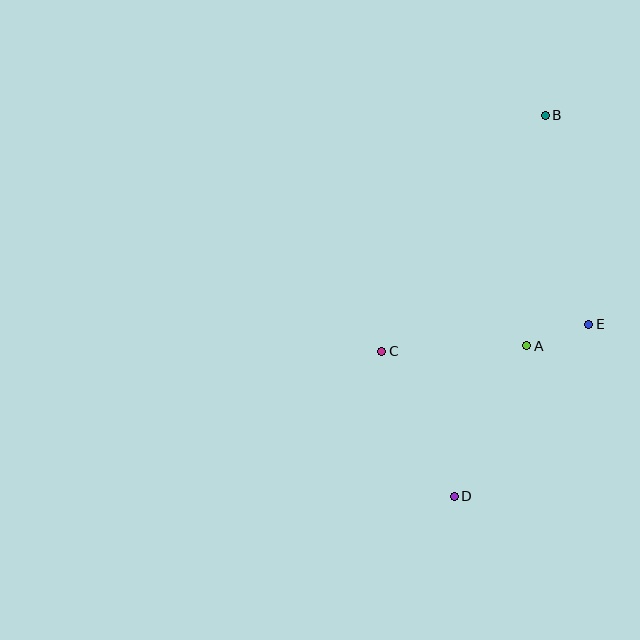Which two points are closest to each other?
Points A and E are closest to each other.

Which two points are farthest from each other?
Points B and D are farthest from each other.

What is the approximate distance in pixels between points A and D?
The distance between A and D is approximately 167 pixels.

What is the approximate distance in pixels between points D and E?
The distance between D and E is approximately 219 pixels.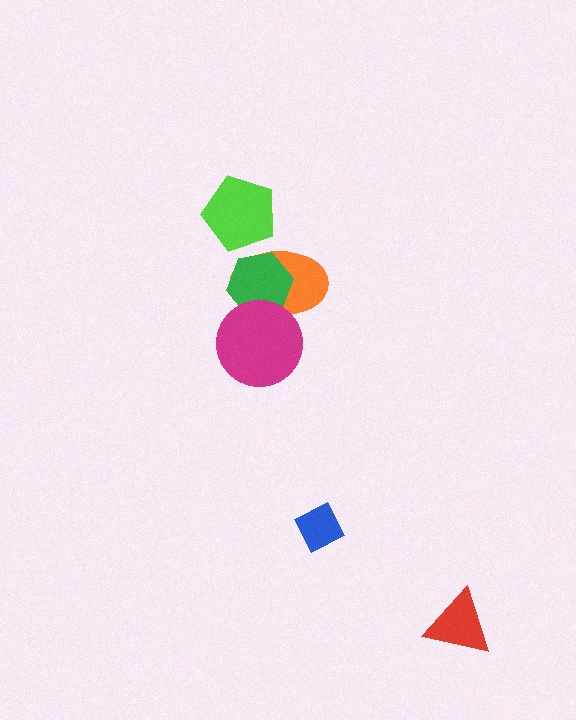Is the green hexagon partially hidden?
Yes, it is partially covered by another shape.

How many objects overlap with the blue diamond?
0 objects overlap with the blue diamond.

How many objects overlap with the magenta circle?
2 objects overlap with the magenta circle.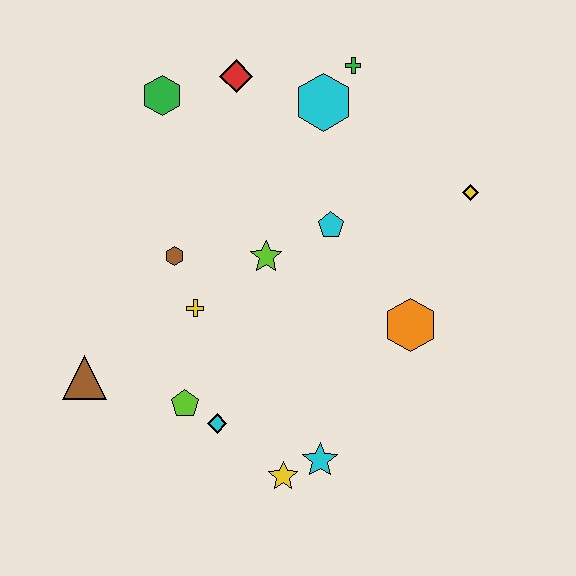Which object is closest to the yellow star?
The cyan star is closest to the yellow star.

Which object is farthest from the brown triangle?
The yellow diamond is farthest from the brown triangle.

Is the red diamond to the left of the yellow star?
Yes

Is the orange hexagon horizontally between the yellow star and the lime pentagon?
No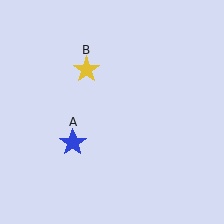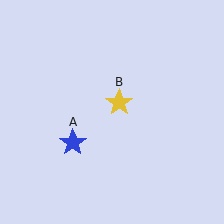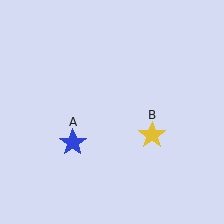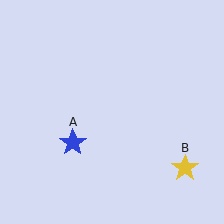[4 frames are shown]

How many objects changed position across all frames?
1 object changed position: yellow star (object B).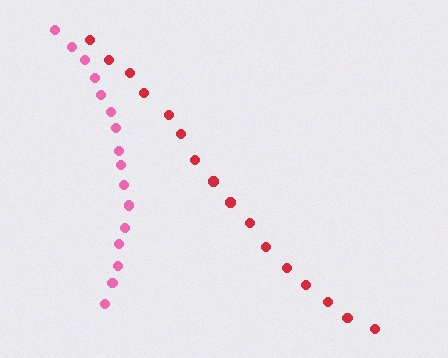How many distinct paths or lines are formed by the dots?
There are 2 distinct paths.